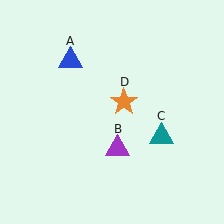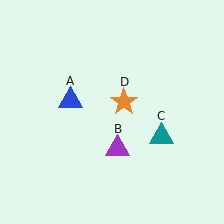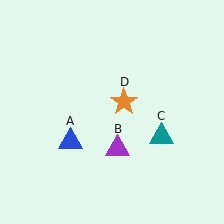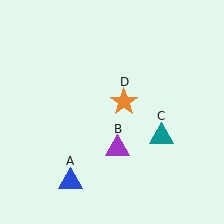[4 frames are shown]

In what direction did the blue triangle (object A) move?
The blue triangle (object A) moved down.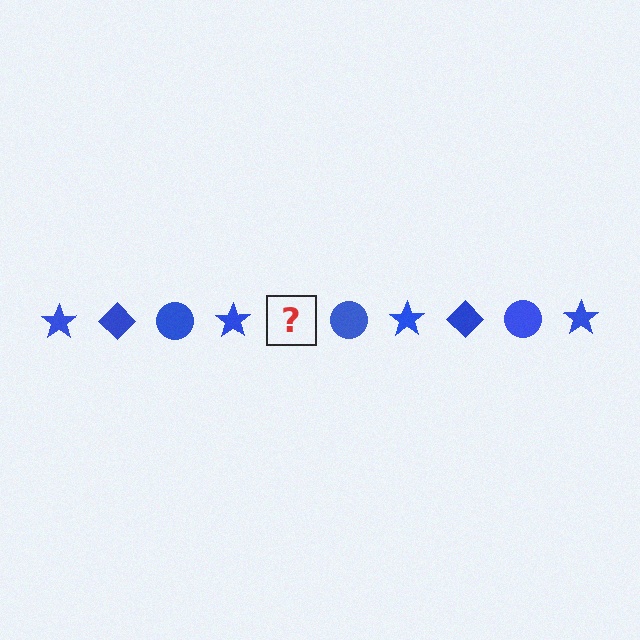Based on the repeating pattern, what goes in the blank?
The blank should be a blue diamond.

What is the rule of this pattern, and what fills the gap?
The rule is that the pattern cycles through star, diamond, circle shapes in blue. The gap should be filled with a blue diamond.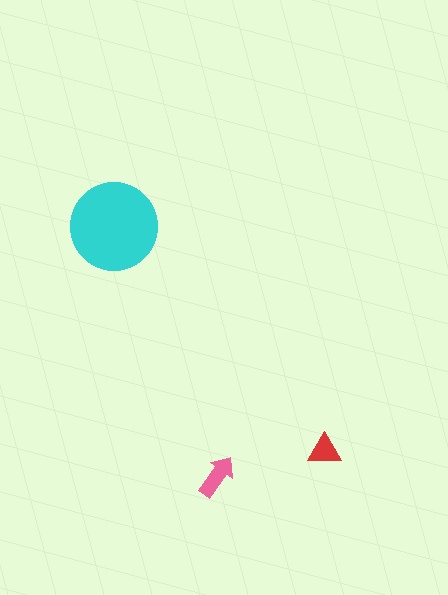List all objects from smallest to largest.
The red triangle, the pink arrow, the cyan circle.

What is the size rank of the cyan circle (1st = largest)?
1st.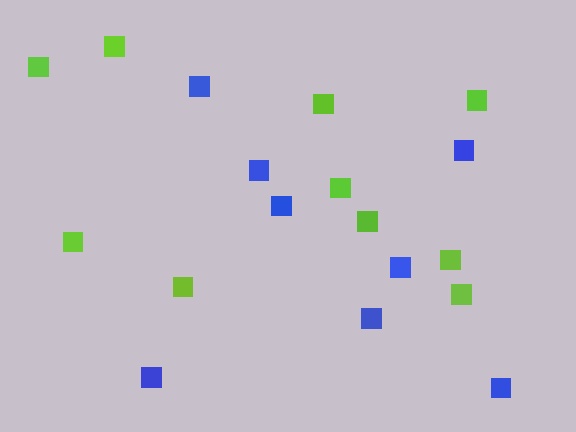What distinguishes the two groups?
There are 2 groups: one group of blue squares (8) and one group of lime squares (10).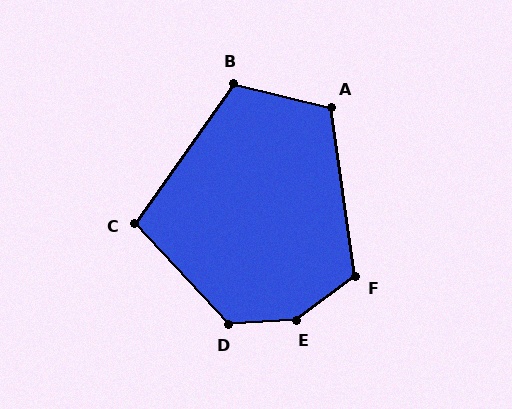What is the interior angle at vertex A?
Approximately 112 degrees (obtuse).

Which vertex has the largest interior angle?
E, at approximately 146 degrees.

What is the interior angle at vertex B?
Approximately 112 degrees (obtuse).